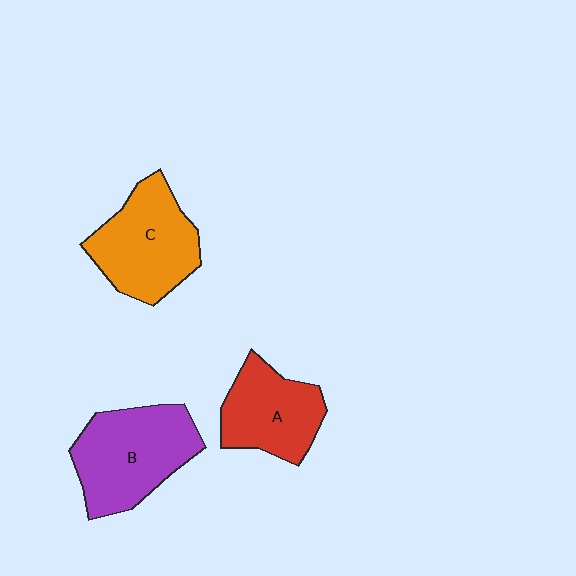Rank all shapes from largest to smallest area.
From largest to smallest: B (purple), C (orange), A (red).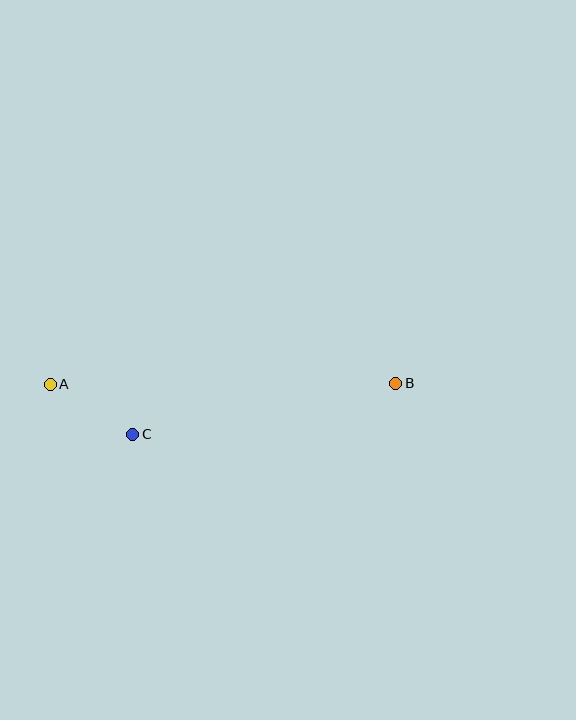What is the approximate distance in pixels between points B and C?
The distance between B and C is approximately 268 pixels.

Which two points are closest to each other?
Points A and C are closest to each other.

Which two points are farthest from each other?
Points A and B are farthest from each other.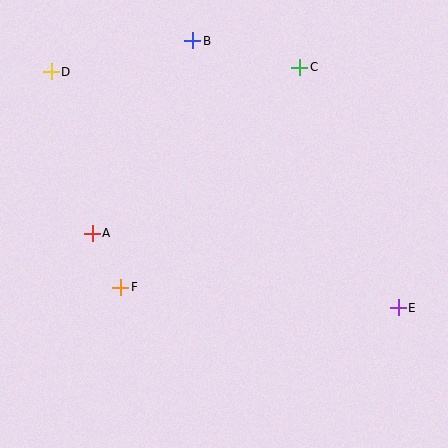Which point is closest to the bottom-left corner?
Point F is closest to the bottom-left corner.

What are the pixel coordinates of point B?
Point B is at (193, 41).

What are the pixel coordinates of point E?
Point E is at (398, 308).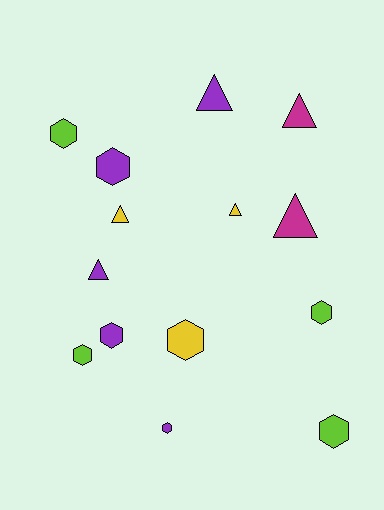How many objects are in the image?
There are 14 objects.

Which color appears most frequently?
Purple, with 5 objects.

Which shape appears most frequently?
Hexagon, with 8 objects.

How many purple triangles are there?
There are 2 purple triangles.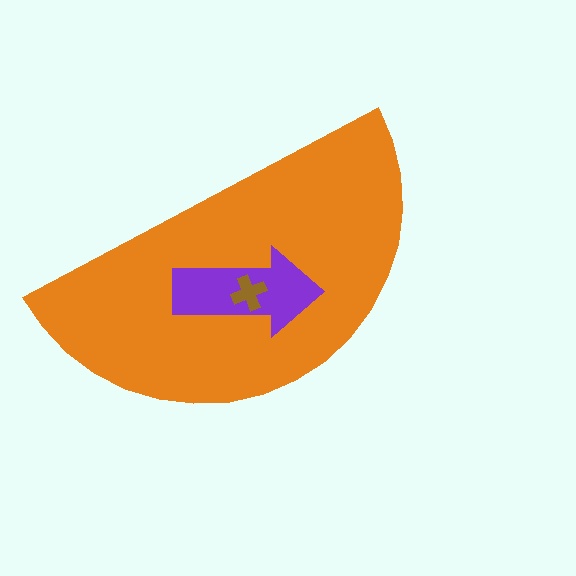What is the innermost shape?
The brown cross.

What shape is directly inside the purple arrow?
The brown cross.